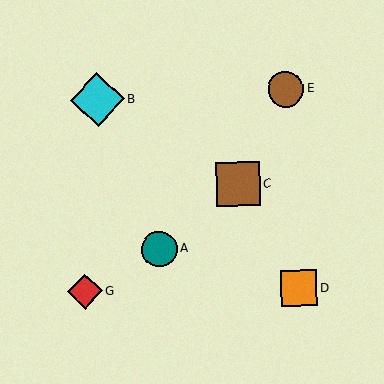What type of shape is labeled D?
Shape D is an orange square.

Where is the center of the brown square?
The center of the brown square is at (238, 184).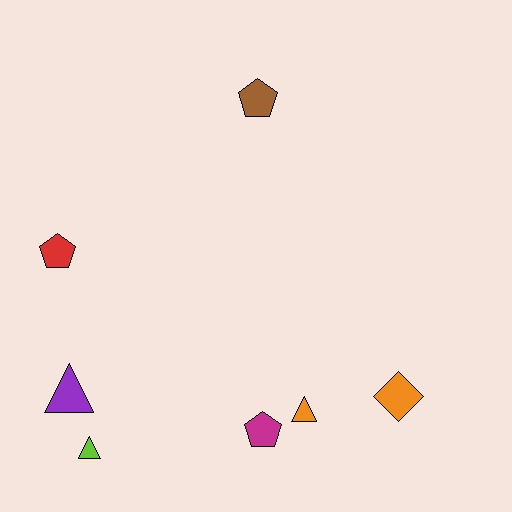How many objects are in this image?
There are 7 objects.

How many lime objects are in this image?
There is 1 lime object.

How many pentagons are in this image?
There are 3 pentagons.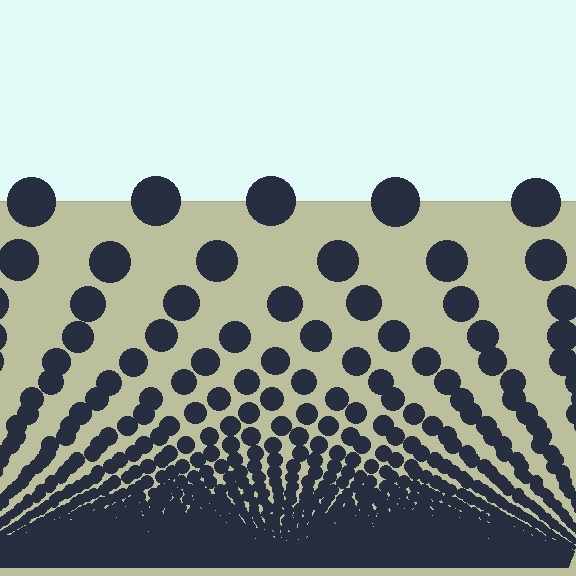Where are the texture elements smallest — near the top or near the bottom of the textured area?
Near the bottom.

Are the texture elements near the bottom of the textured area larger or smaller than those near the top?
Smaller. The gradient is inverted — elements near the bottom are smaller and denser.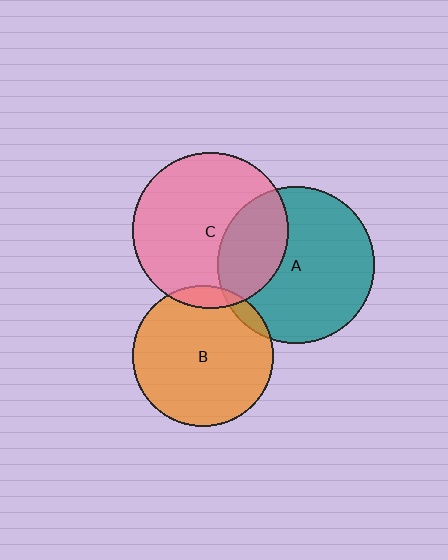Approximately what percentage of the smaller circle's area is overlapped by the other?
Approximately 5%.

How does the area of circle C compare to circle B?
Approximately 1.2 times.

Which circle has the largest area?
Circle A (teal).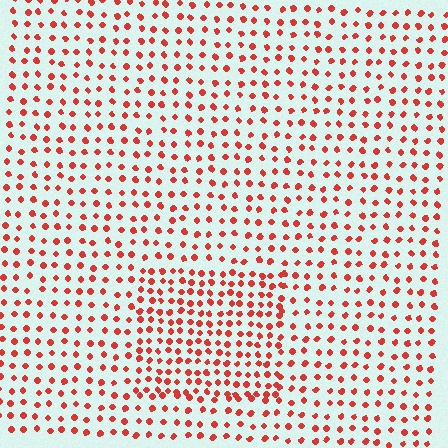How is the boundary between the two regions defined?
The boundary is defined by a change in element density (approximately 1.6x ratio). All elements are the same color, size, and shape.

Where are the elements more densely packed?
The elements are more densely packed inside the rectangle boundary.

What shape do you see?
I see a rectangle.